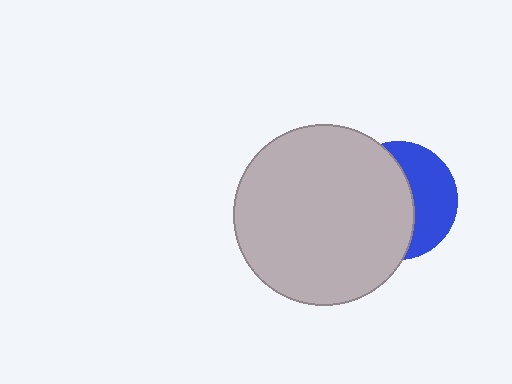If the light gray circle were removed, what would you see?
You would see the complete blue circle.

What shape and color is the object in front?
The object in front is a light gray circle.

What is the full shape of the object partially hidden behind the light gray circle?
The partially hidden object is a blue circle.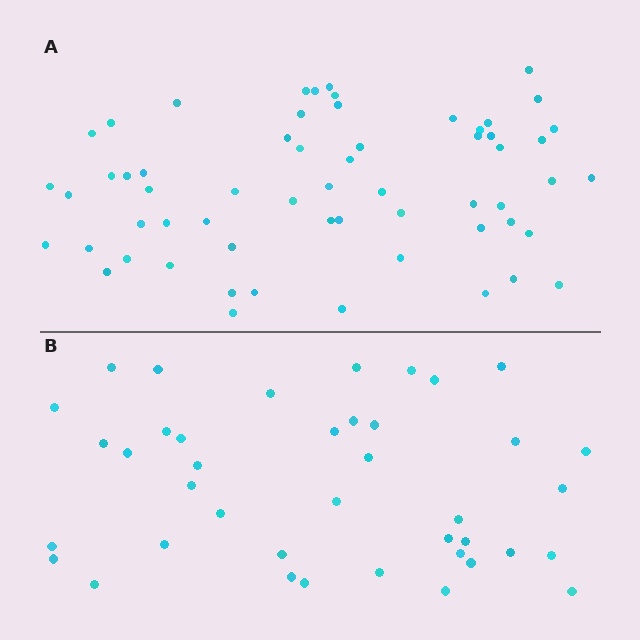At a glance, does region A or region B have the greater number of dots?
Region A (the top region) has more dots.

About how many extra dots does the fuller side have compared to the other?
Region A has approximately 20 more dots than region B.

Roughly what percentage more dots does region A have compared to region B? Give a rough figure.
About 50% more.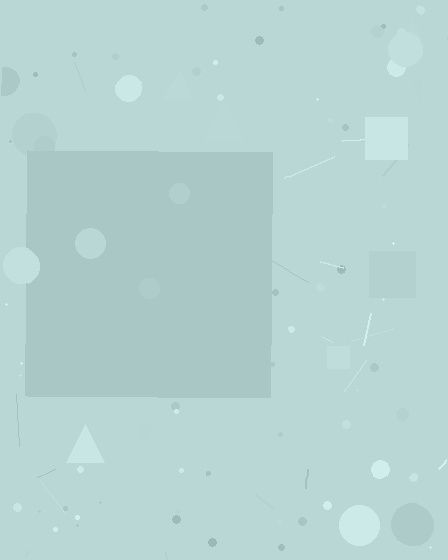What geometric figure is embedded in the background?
A square is embedded in the background.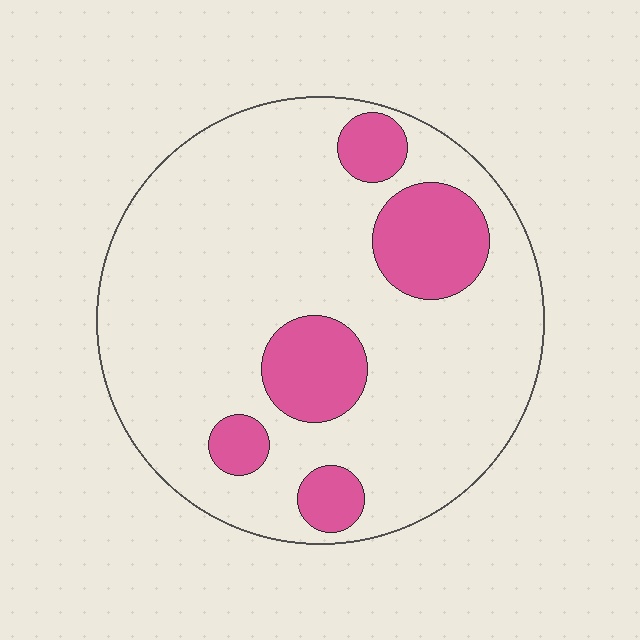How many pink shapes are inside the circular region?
5.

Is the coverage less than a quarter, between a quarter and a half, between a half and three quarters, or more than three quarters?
Less than a quarter.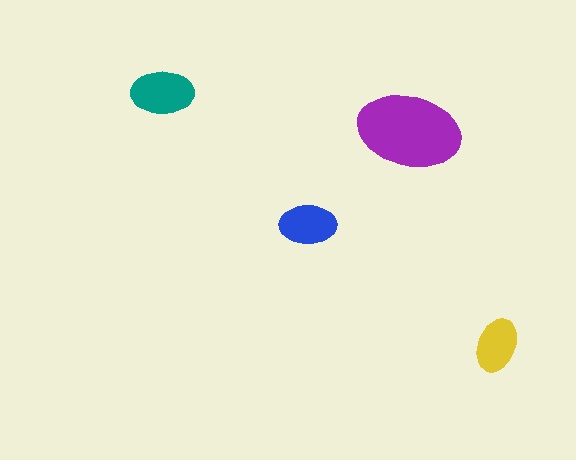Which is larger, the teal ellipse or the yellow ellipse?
The teal one.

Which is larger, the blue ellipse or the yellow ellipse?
The blue one.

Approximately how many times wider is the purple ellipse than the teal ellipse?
About 1.5 times wider.